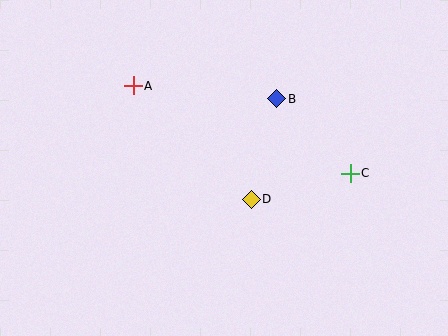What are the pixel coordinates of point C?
Point C is at (350, 173).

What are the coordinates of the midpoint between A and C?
The midpoint between A and C is at (242, 130).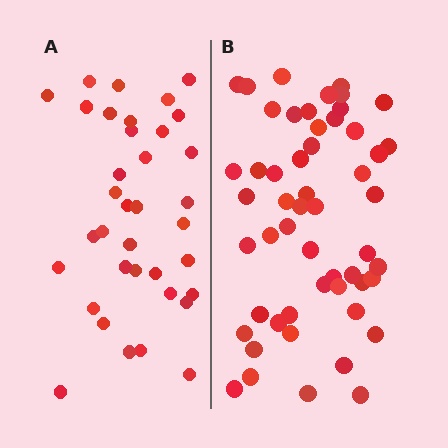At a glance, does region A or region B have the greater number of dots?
Region B (the right region) has more dots.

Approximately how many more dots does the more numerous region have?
Region B has approximately 15 more dots than region A.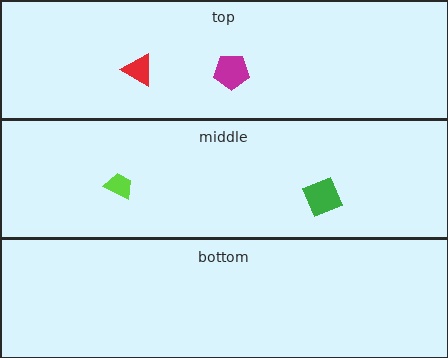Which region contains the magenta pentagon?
The top region.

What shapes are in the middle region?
The green square, the lime trapezoid.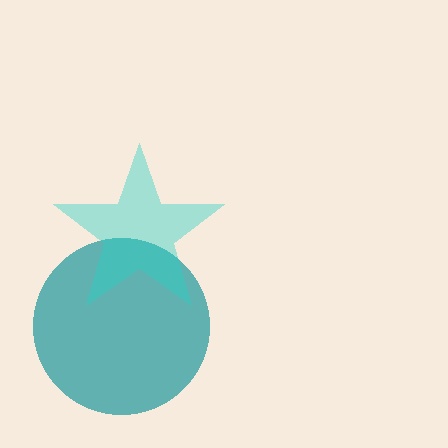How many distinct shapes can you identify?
There are 2 distinct shapes: a teal circle, a cyan star.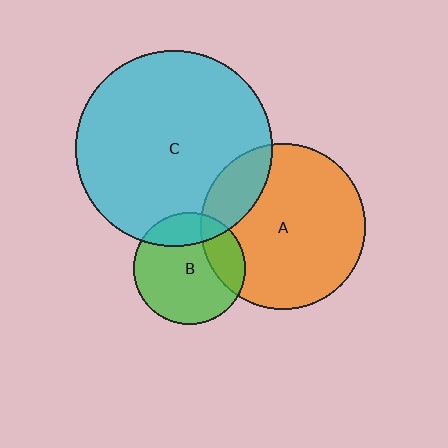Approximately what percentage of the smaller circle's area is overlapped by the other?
Approximately 25%.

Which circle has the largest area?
Circle C (cyan).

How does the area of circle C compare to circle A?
Approximately 1.4 times.